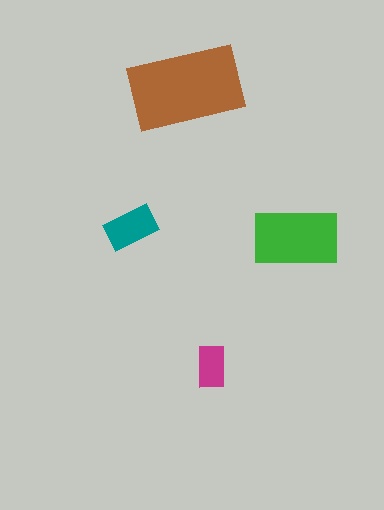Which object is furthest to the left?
The teal rectangle is leftmost.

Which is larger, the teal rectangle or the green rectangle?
The green one.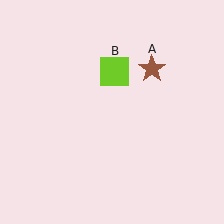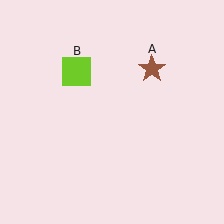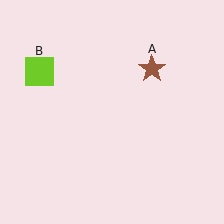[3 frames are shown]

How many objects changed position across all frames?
1 object changed position: lime square (object B).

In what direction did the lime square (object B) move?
The lime square (object B) moved left.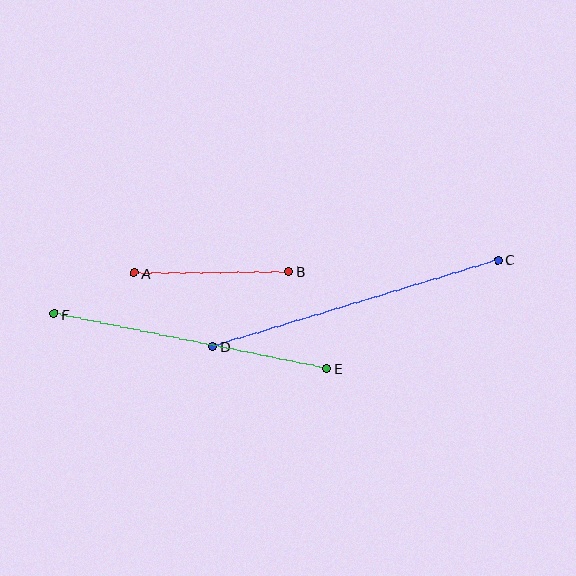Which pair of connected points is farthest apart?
Points C and D are farthest apart.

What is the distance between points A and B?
The distance is approximately 154 pixels.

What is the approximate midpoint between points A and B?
The midpoint is at approximately (212, 272) pixels.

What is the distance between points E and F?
The distance is approximately 278 pixels.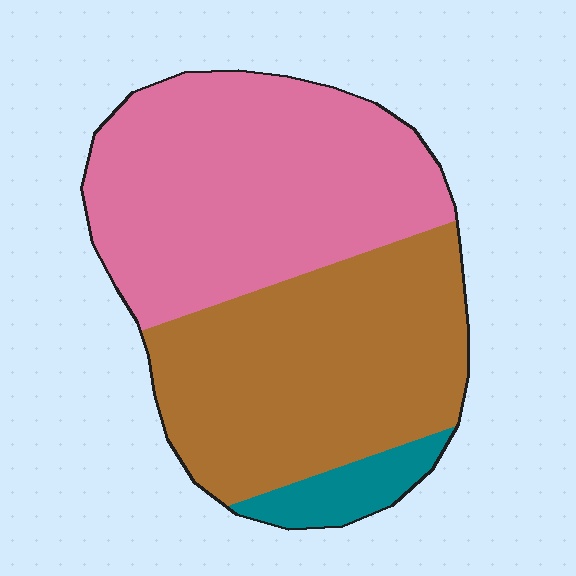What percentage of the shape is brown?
Brown covers roughly 45% of the shape.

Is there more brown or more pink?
Pink.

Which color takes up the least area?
Teal, at roughly 5%.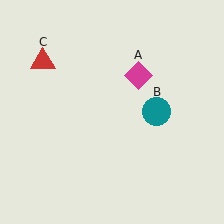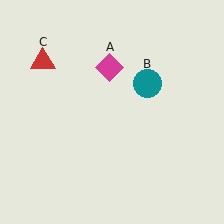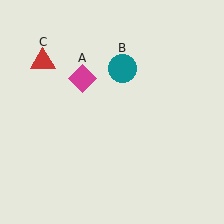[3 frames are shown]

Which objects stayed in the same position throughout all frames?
Red triangle (object C) remained stationary.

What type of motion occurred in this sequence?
The magenta diamond (object A), teal circle (object B) rotated counterclockwise around the center of the scene.